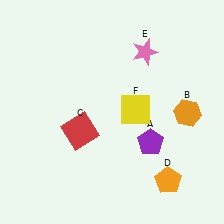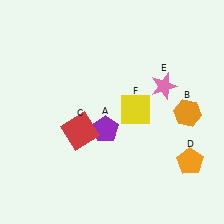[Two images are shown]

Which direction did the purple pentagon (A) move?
The purple pentagon (A) moved left.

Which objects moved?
The objects that moved are: the purple pentagon (A), the orange pentagon (D), the pink star (E).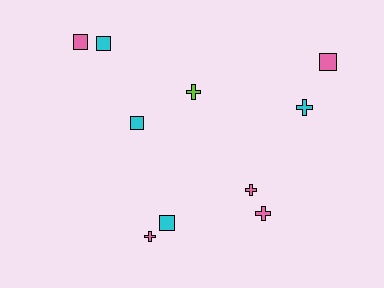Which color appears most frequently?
Pink, with 5 objects.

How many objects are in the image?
There are 10 objects.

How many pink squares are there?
There are 2 pink squares.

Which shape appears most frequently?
Square, with 5 objects.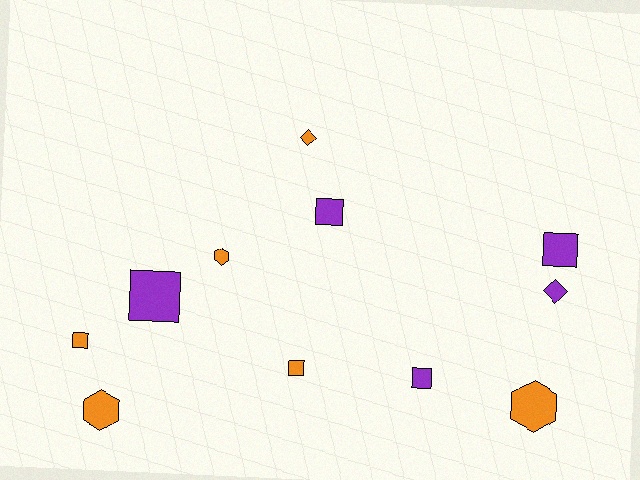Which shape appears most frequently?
Square, with 6 objects.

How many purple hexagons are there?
There are no purple hexagons.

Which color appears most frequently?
Orange, with 6 objects.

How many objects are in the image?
There are 11 objects.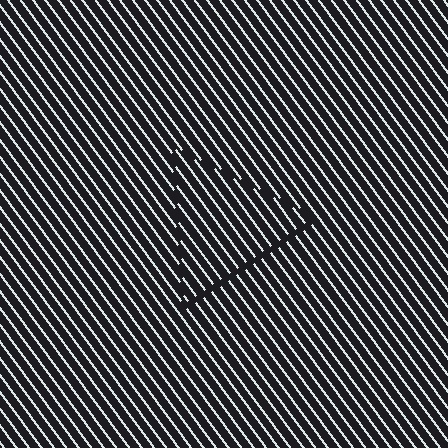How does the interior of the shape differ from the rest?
The interior of the shape contains the same grating, shifted by half a period — the contour is defined by the phase discontinuity where line-ends from the inner and outer gratings abut.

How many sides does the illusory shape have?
3 sides — the line-ends trace a triangle.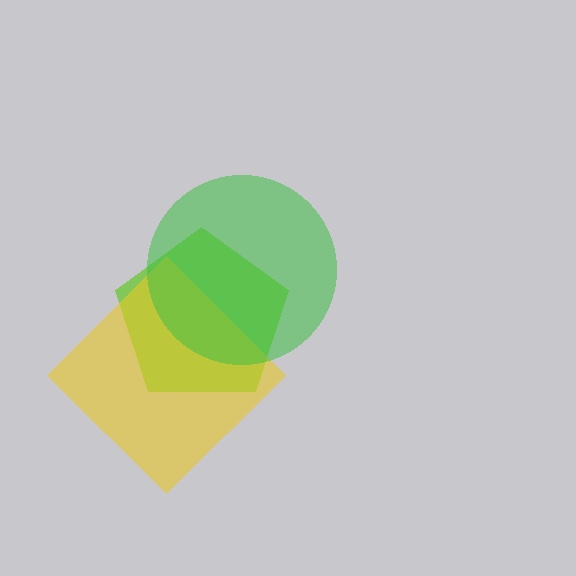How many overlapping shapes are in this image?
There are 3 overlapping shapes in the image.